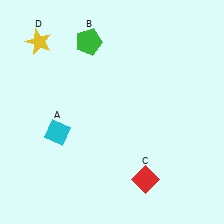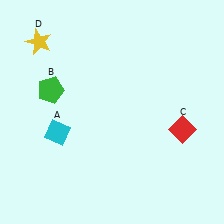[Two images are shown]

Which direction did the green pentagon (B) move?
The green pentagon (B) moved down.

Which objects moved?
The objects that moved are: the green pentagon (B), the red diamond (C).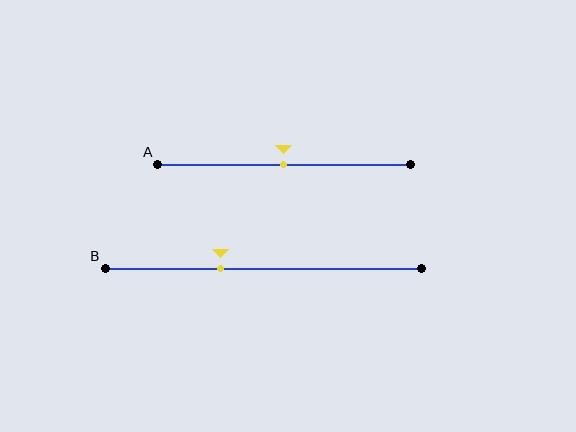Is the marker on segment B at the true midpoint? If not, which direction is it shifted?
No, the marker on segment B is shifted to the left by about 14% of the segment length.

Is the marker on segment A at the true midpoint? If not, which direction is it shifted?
Yes, the marker on segment A is at the true midpoint.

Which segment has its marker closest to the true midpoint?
Segment A has its marker closest to the true midpoint.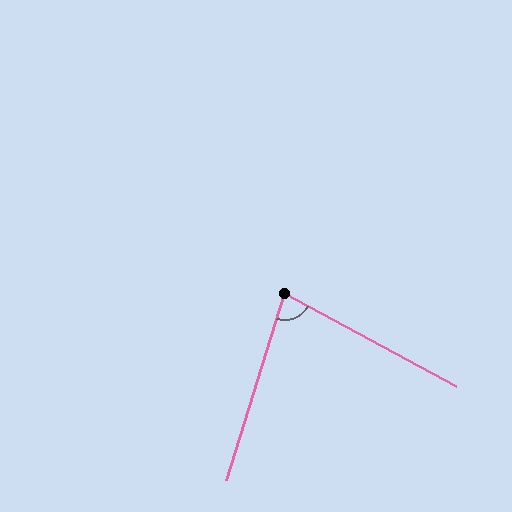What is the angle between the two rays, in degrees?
Approximately 79 degrees.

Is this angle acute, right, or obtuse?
It is acute.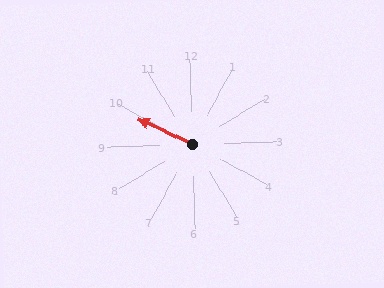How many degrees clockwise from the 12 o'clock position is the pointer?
Approximately 296 degrees.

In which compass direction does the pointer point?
Northwest.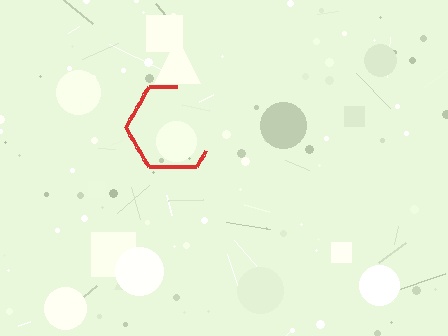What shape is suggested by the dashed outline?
The dashed outline suggests a hexagon.